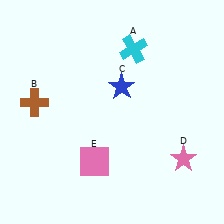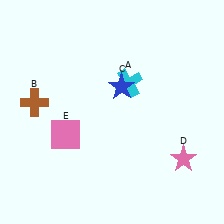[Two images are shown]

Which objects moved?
The objects that moved are: the cyan cross (A), the pink square (E).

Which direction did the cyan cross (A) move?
The cyan cross (A) moved down.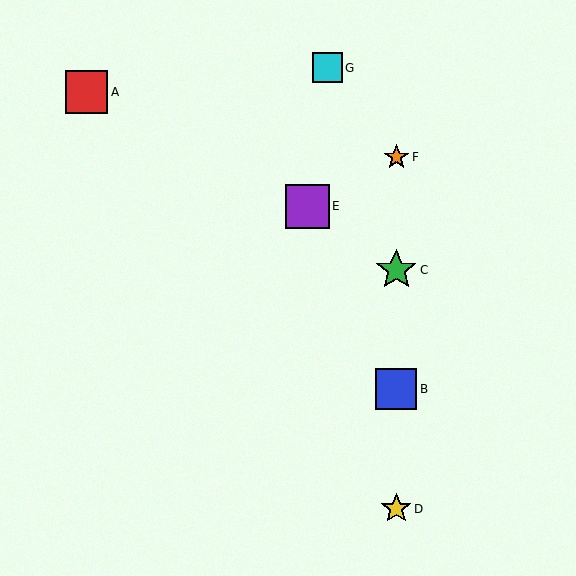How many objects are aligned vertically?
4 objects (B, C, D, F) are aligned vertically.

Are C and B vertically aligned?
Yes, both are at x≈396.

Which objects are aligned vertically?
Objects B, C, D, F are aligned vertically.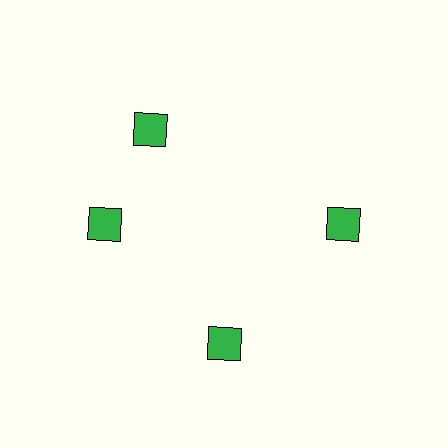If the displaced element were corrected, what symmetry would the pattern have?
It would have 4-fold rotational symmetry — the pattern would map onto itself every 90 degrees.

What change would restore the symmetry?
The symmetry would be restored by rotating it back into even spacing with its neighbors so that all 4 diamonds sit at equal angles and equal distance from the center.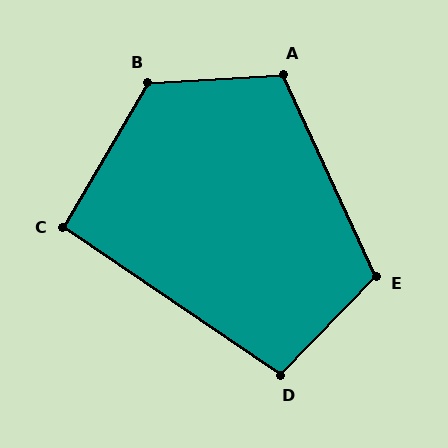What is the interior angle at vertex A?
Approximately 111 degrees (obtuse).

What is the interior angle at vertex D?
Approximately 100 degrees (obtuse).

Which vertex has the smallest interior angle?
C, at approximately 94 degrees.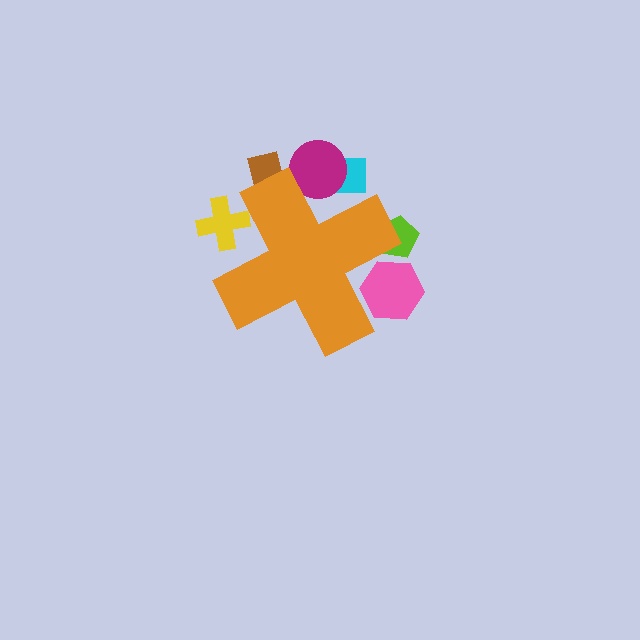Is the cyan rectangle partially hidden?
Yes, the cyan rectangle is partially hidden behind the orange cross.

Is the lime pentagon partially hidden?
Yes, the lime pentagon is partially hidden behind the orange cross.